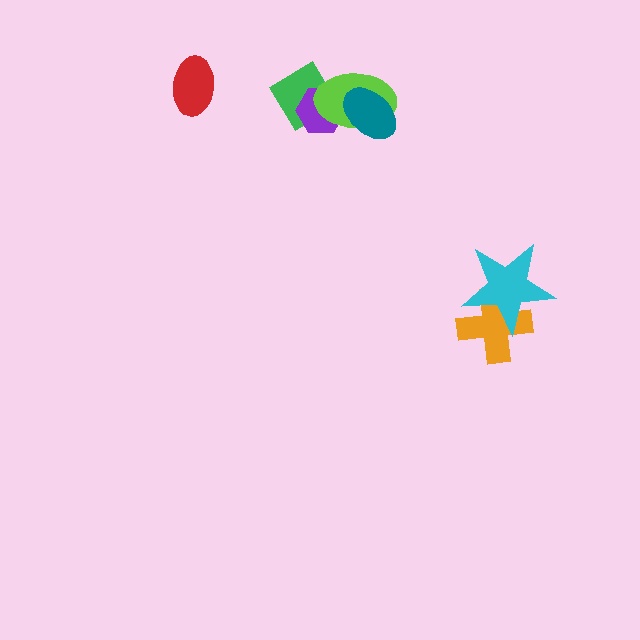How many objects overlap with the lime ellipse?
3 objects overlap with the lime ellipse.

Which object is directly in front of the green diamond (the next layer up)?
The purple hexagon is directly in front of the green diamond.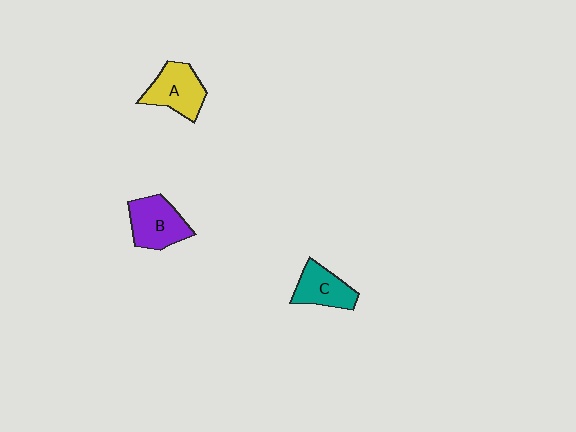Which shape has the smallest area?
Shape C (teal).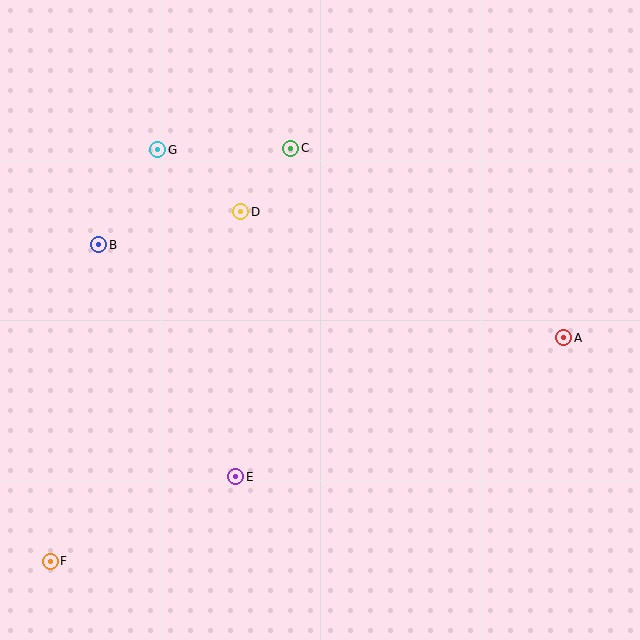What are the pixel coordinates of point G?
Point G is at (158, 150).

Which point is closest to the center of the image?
Point D at (241, 212) is closest to the center.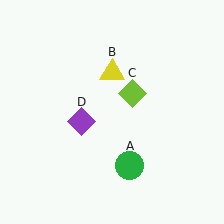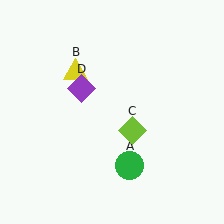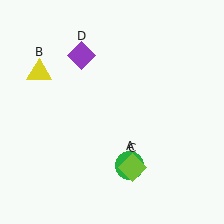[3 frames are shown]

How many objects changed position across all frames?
3 objects changed position: yellow triangle (object B), lime diamond (object C), purple diamond (object D).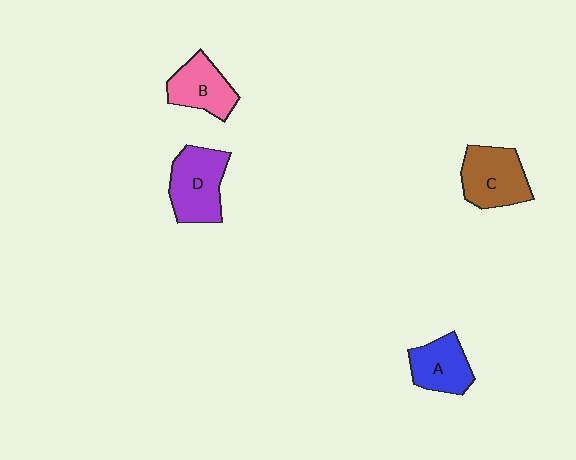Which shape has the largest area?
Shape D (purple).